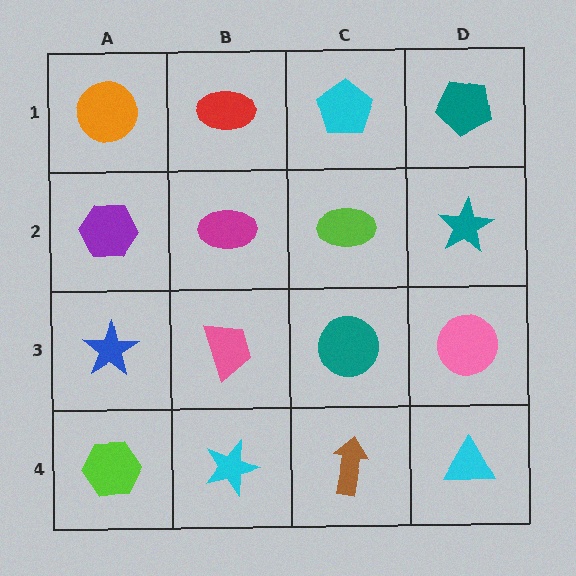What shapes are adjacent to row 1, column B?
A magenta ellipse (row 2, column B), an orange circle (row 1, column A), a cyan pentagon (row 1, column C).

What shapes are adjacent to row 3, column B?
A magenta ellipse (row 2, column B), a cyan star (row 4, column B), a blue star (row 3, column A), a teal circle (row 3, column C).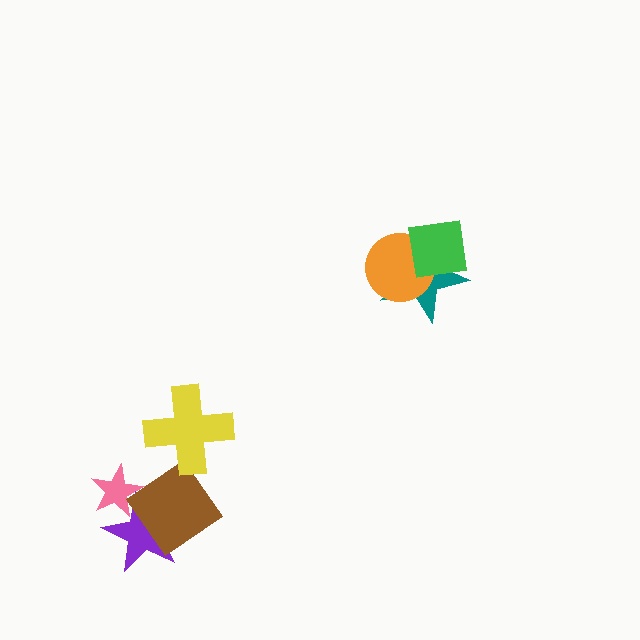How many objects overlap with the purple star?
2 objects overlap with the purple star.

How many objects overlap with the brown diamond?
1 object overlaps with the brown diamond.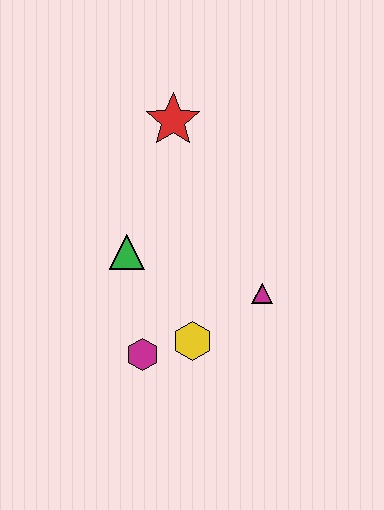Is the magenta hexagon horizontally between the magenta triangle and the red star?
No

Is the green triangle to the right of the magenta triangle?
No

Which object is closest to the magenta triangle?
The yellow hexagon is closest to the magenta triangle.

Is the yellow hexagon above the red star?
No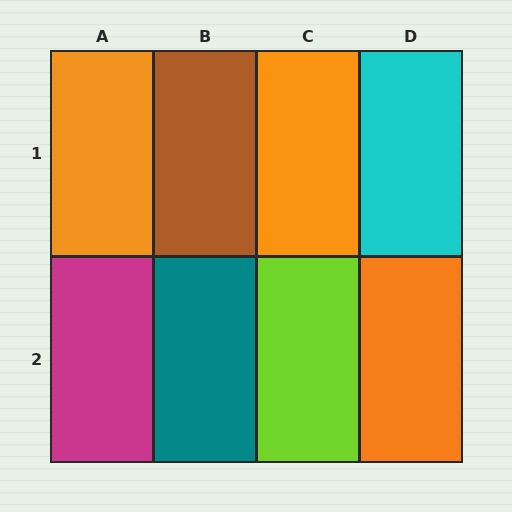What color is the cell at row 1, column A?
Orange.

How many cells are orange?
3 cells are orange.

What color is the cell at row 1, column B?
Brown.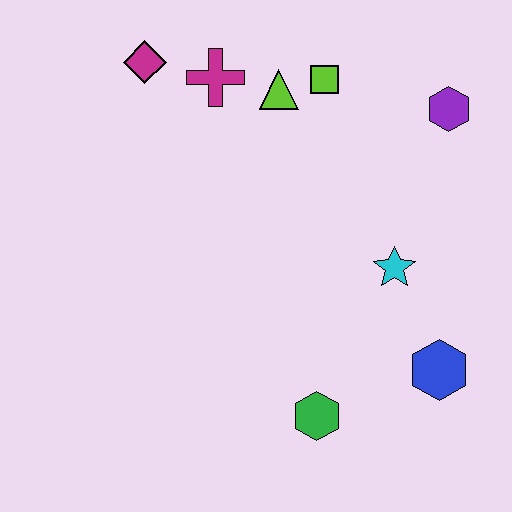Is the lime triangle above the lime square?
No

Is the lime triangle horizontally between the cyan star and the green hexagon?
No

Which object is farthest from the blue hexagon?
The magenta diamond is farthest from the blue hexagon.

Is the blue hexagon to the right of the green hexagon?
Yes